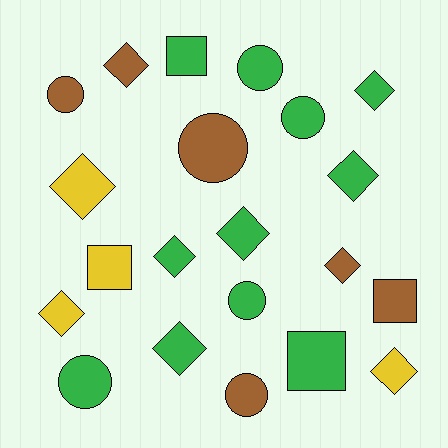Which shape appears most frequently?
Diamond, with 10 objects.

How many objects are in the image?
There are 21 objects.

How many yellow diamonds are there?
There are 3 yellow diamonds.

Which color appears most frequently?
Green, with 11 objects.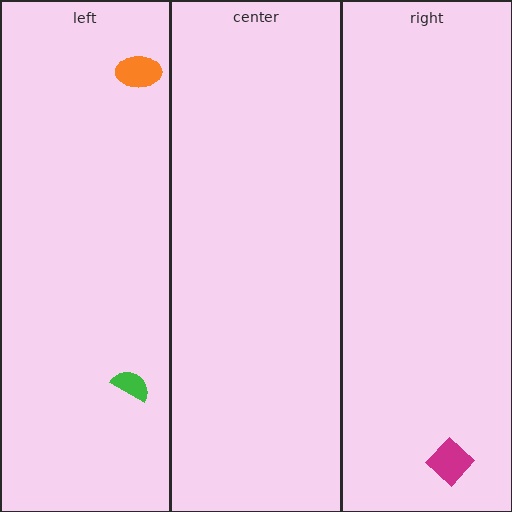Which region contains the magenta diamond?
The right region.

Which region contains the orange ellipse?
The left region.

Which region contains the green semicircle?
The left region.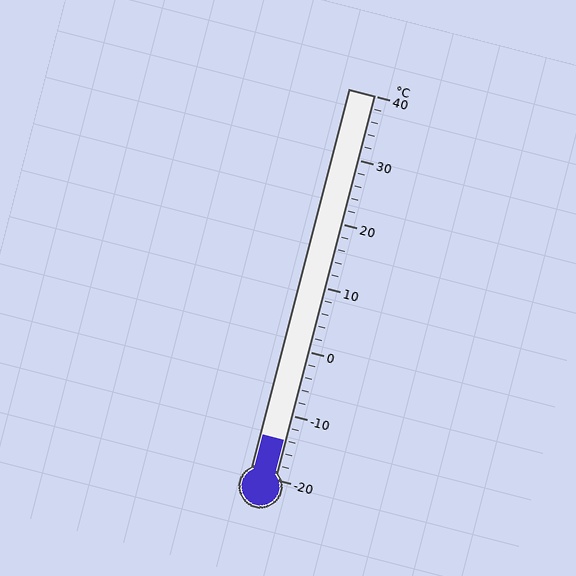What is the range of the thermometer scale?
The thermometer scale ranges from -20°C to 40°C.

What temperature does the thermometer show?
The thermometer shows approximately -14°C.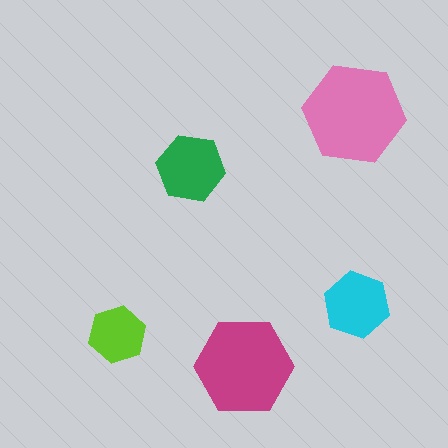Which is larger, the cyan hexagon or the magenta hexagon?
The magenta one.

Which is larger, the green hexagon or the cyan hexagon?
The green one.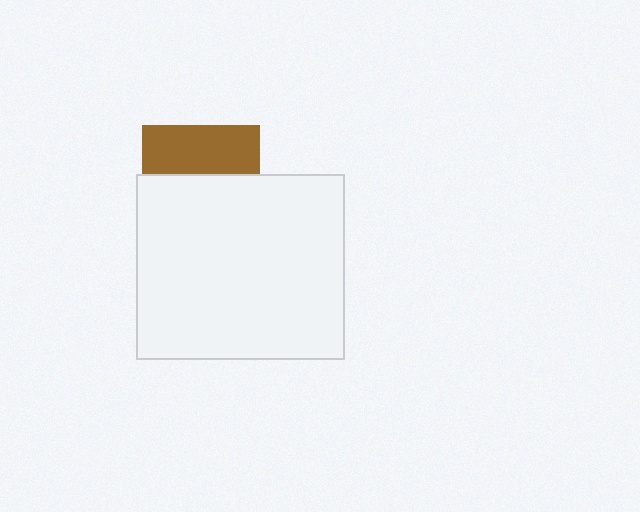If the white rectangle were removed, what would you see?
You would see the complete brown square.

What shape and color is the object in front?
The object in front is a white rectangle.